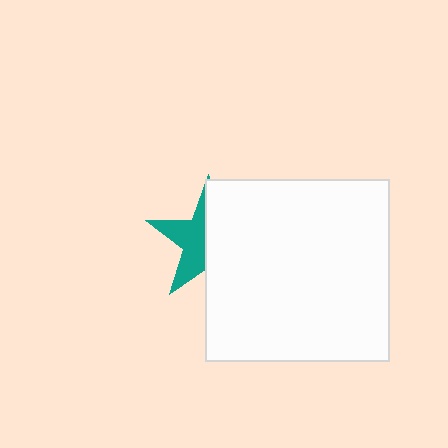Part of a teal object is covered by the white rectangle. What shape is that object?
It is a star.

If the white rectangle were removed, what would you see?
You would see the complete teal star.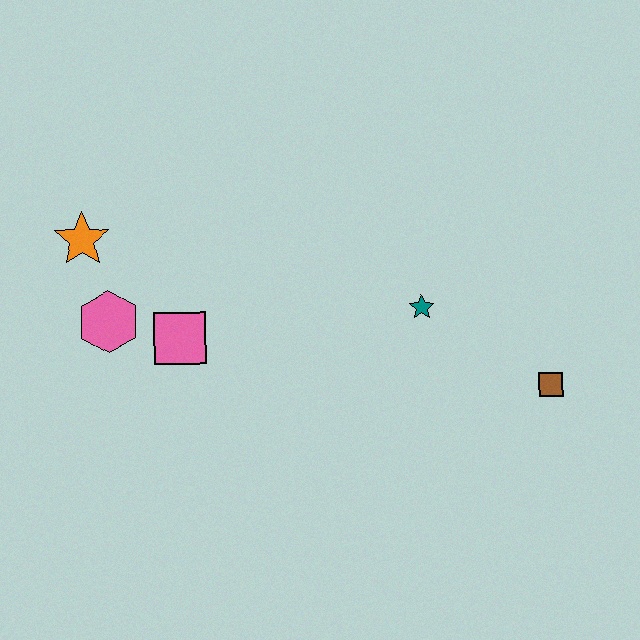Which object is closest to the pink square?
The pink hexagon is closest to the pink square.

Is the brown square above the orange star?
No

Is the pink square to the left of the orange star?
No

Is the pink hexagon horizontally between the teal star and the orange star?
Yes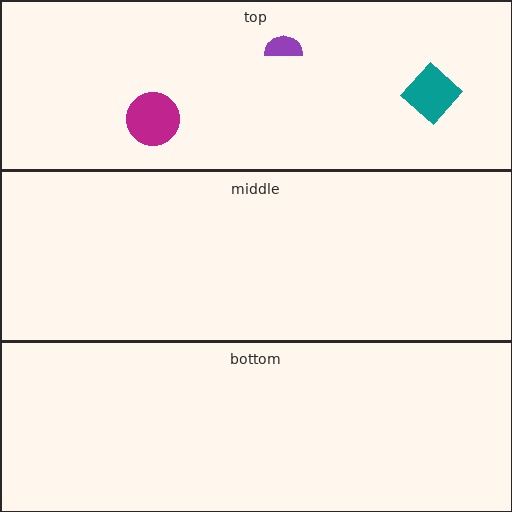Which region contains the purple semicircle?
The top region.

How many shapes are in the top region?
3.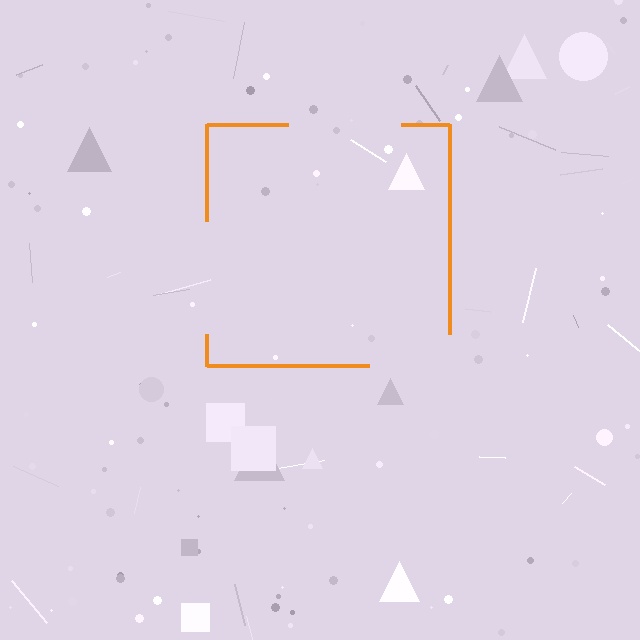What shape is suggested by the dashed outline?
The dashed outline suggests a square.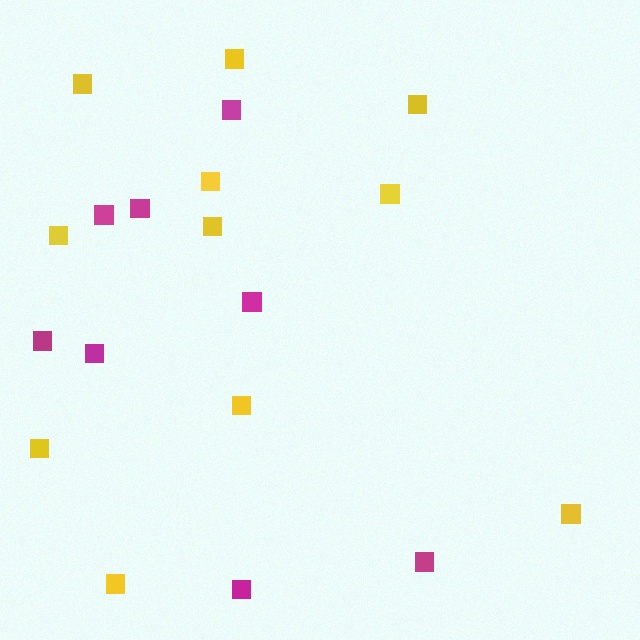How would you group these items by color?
There are 2 groups: one group of yellow squares (11) and one group of magenta squares (8).